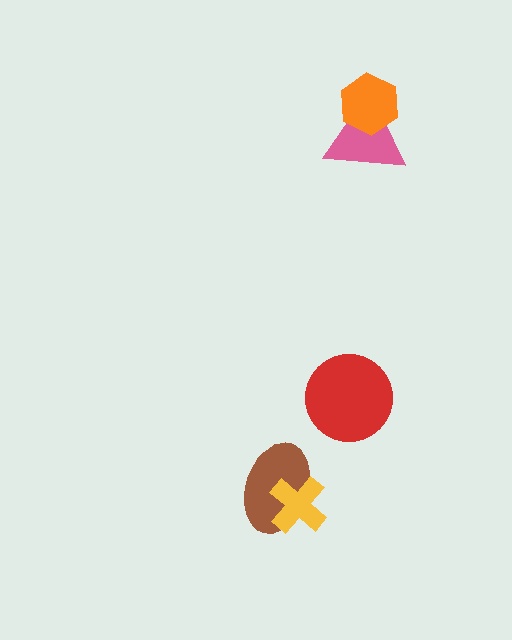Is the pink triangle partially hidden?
Yes, it is partially covered by another shape.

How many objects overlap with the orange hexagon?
1 object overlaps with the orange hexagon.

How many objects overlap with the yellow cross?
1 object overlaps with the yellow cross.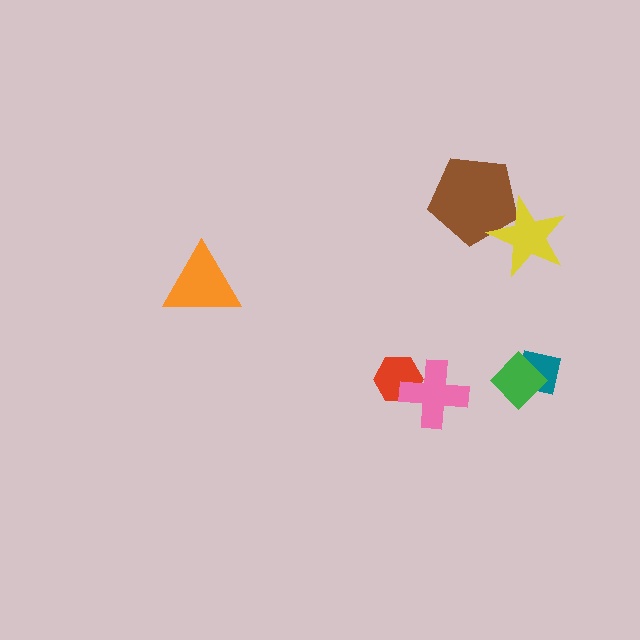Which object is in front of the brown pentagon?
The yellow star is in front of the brown pentagon.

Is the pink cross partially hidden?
No, no other shape covers it.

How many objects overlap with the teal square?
1 object overlaps with the teal square.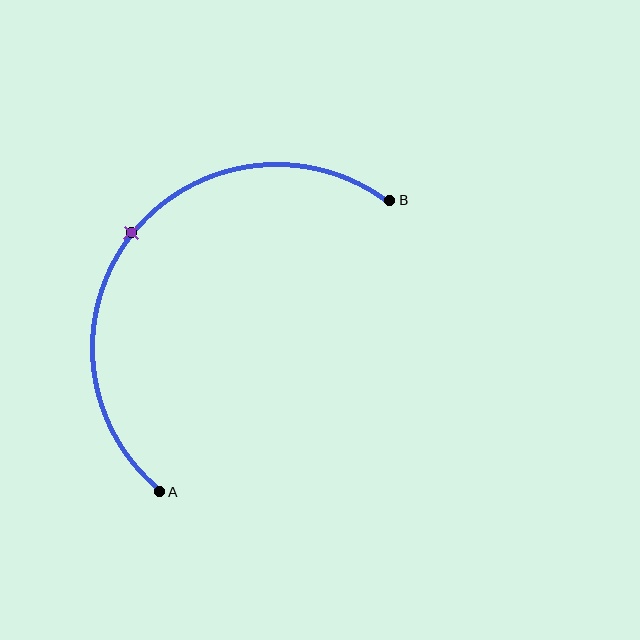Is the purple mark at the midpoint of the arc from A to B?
Yes. The purple mark lies on the arc at equal arc-length from both A and B — it is the arc midpoint.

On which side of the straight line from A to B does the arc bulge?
The arc bulges above and to the left of the straight line connecting A and B.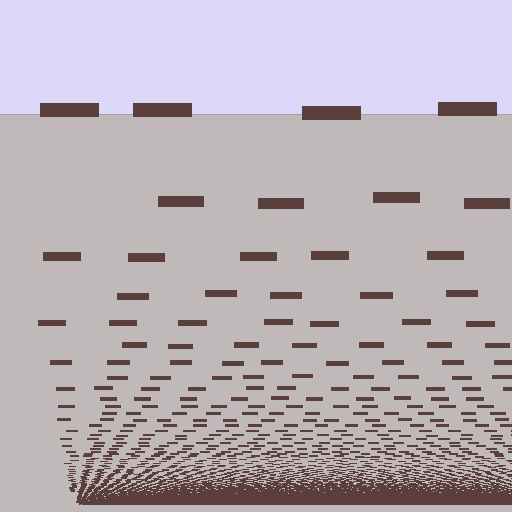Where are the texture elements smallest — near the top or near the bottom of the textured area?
Near the bottom.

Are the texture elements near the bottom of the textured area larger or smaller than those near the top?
Smaller. The gradient is inverted — elements near the bottom are smaller and denser.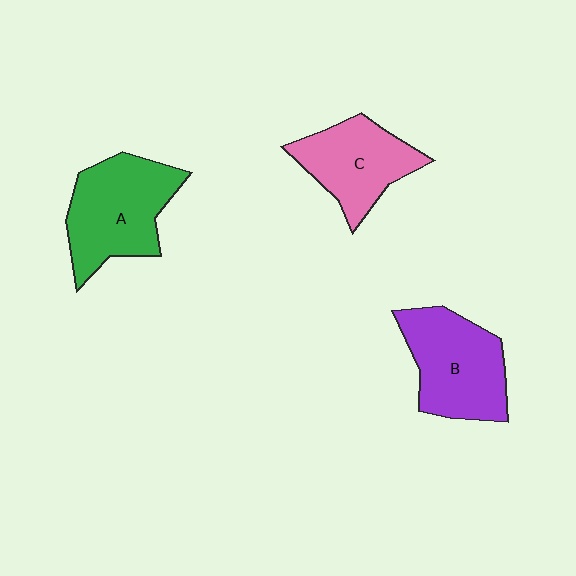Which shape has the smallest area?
Shape C (pink).